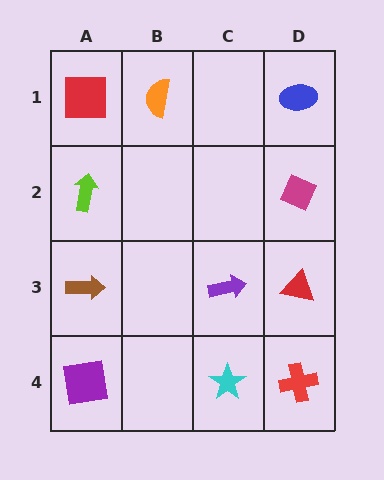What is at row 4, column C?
A cyan star.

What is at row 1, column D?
A blue ellipse.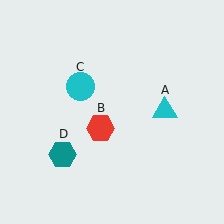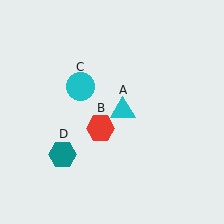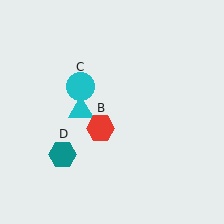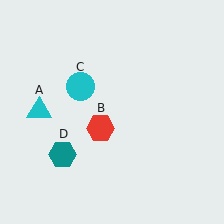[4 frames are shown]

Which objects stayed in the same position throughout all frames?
Red hexagon (object B) and cyan circle (object C) and teal hexagon (object D) remained stationary.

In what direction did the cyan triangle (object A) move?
The cyan triangle (object A) moved left.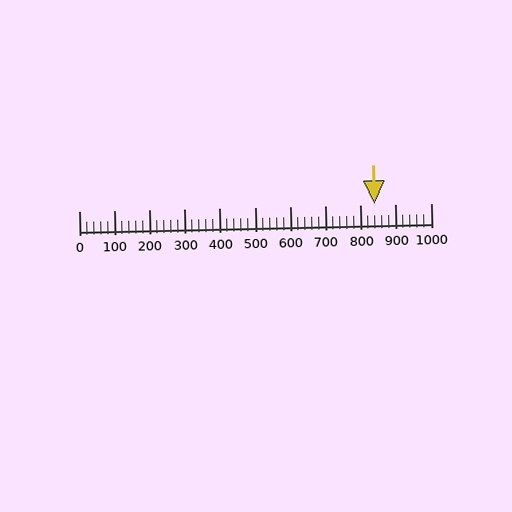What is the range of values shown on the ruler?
The ruler shows values from 0 to 1000.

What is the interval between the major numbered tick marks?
The major tick marks are spaced 100 units apart.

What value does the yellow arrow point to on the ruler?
The yellow arrow points to approximately 840.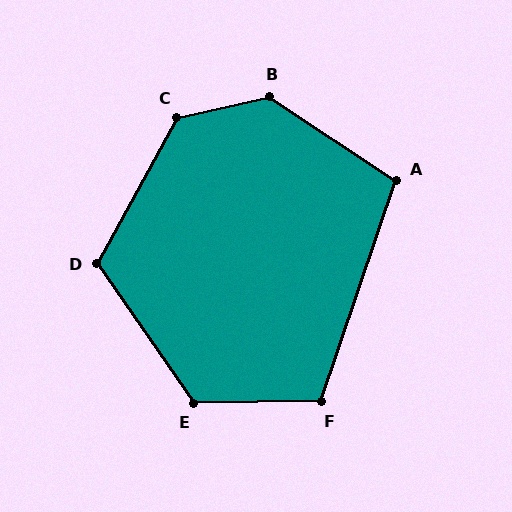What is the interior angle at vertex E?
Approximately 124 degrees (obtuse).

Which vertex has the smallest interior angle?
A, at approximately 104 degrees.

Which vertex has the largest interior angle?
B, at approximately 134 degrees.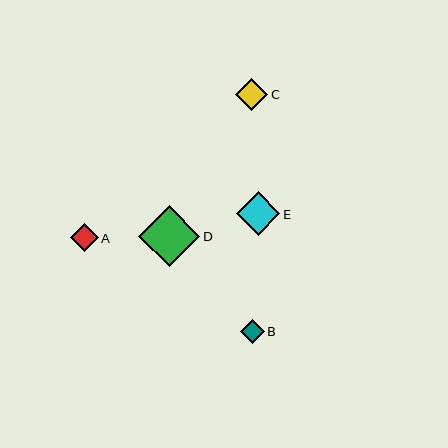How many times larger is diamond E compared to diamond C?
Diamond E is approximately 1.4 times the size of diamond C.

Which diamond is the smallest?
Diamond B is the smallest with a size of approximately 24 pixels.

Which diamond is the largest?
Diamond D is the largest with a size of approximately 61 pixels.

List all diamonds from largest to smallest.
From largest to smallest: D, E, C, A, B.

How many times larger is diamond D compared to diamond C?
Diamond D is approximately 1.9 times the size of diamond C.